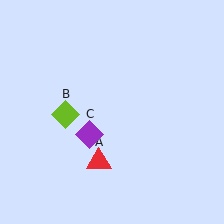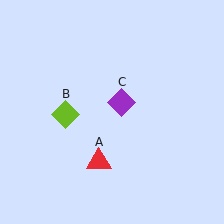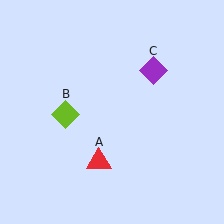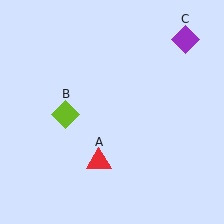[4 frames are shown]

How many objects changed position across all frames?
1 object changed position: purple diamond (object C).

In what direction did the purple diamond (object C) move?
The purple diamond (object C) moved up and to the right.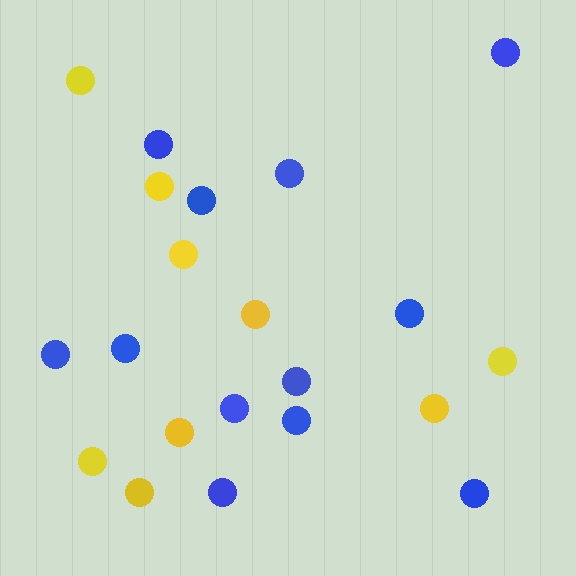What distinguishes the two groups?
There are 2 groups: one group of blue circles (12) and one group of yellow circles (9).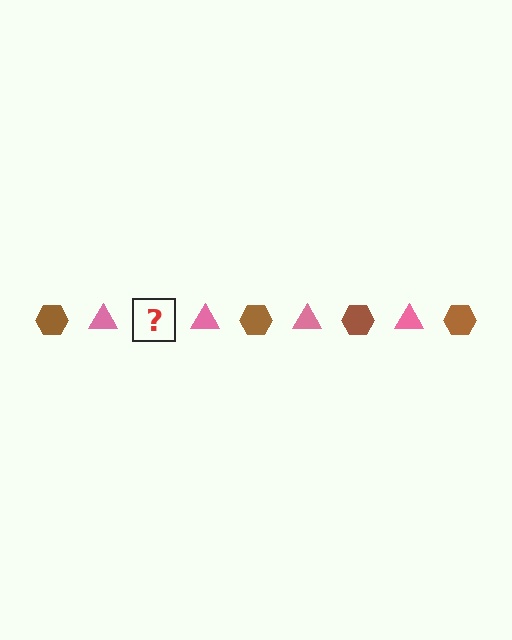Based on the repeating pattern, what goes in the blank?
The blank should be a brown hexagon.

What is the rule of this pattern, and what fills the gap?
The rule is that the pattern alternates between brown hexagon and pink triangle. The gap should be filled with a brown hexagon.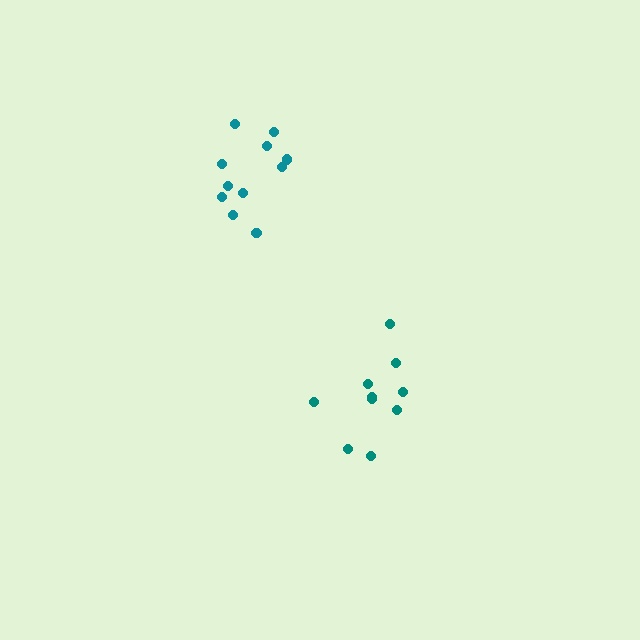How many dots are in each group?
Group 1: 10 dots, Group 2: 11 dots (21 total).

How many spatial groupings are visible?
There are 2 spatial groupings.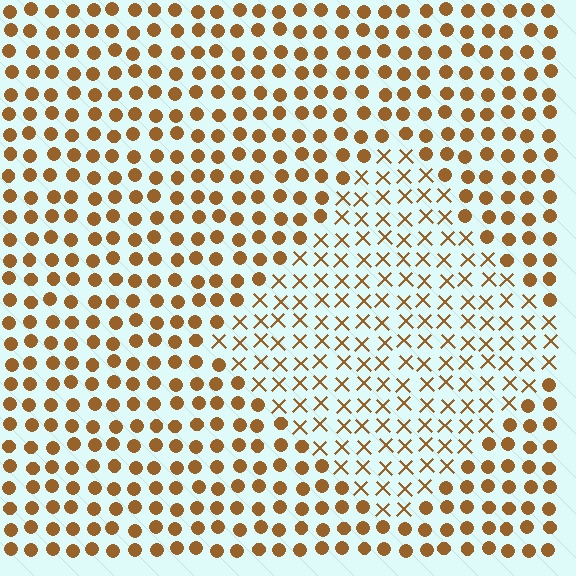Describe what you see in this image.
The image is filled with small brown elements arranged in a uniform grid. A diamond-shaped region contains X marks, while the surrounding area contains circles. The boundary is defined purely by the change in element shape.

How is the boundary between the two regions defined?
The boundary is defined by a change in element shape: X marks inside vs. circles outside. All elements share the same color and spacing.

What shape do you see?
I see a diamond.